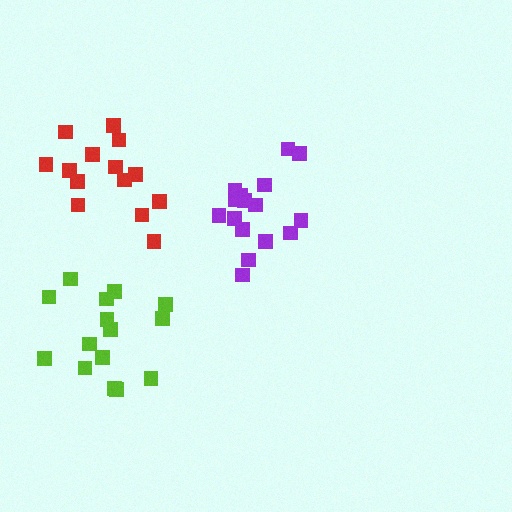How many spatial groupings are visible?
There are 3 spatial groupings.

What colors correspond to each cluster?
The clusters are colored: purple, red, lime.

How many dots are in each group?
Group 1: 16 dots, Group 2: 14 dots, Group 3: 15 dots (45 total).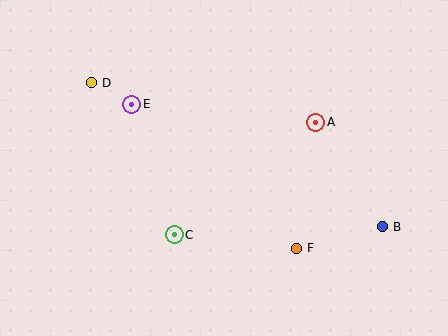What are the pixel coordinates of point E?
Point E is at (132, 104).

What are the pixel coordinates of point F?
Point F is at (296, 248).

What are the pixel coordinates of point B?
Point B is at (382, 227).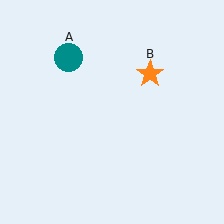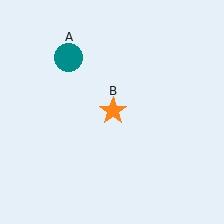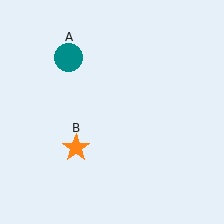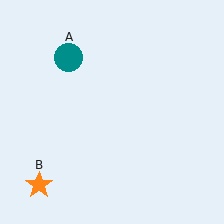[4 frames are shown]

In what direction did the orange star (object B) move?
The orange star (object B) moved down and to the left.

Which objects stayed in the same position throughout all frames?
Teal circle (object A) remained stationary.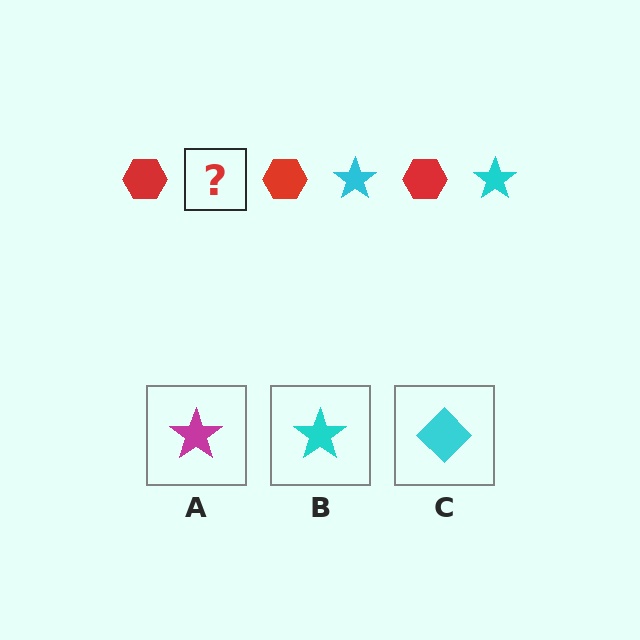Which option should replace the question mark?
Option B.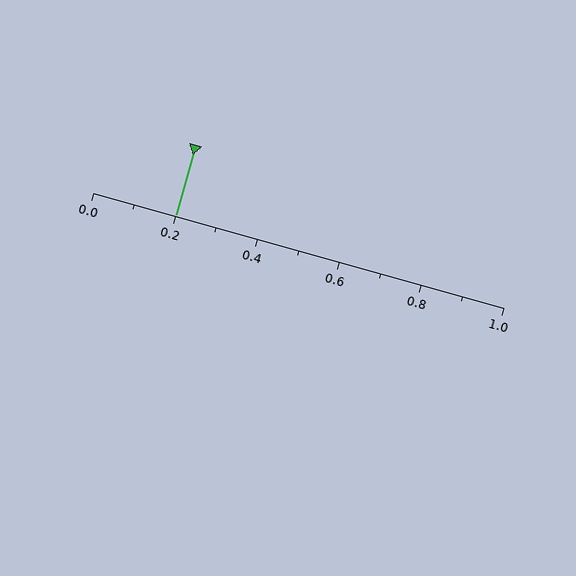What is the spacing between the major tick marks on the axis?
The major ticks are spaced 0.2 apart.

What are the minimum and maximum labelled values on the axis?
The axis runs from 0.0 to 1.0.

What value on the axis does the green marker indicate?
The marker indicates approximately 0.2.